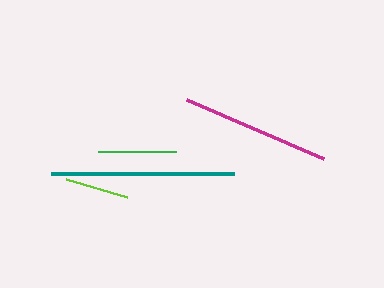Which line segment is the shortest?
The lime line is the shortest at approximately 63 pixels.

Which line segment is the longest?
The teal line is the longest at approximately 183 pixels.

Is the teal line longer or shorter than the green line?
The teal line is longer than the green line.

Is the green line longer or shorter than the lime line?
The green line is longer than the lime line.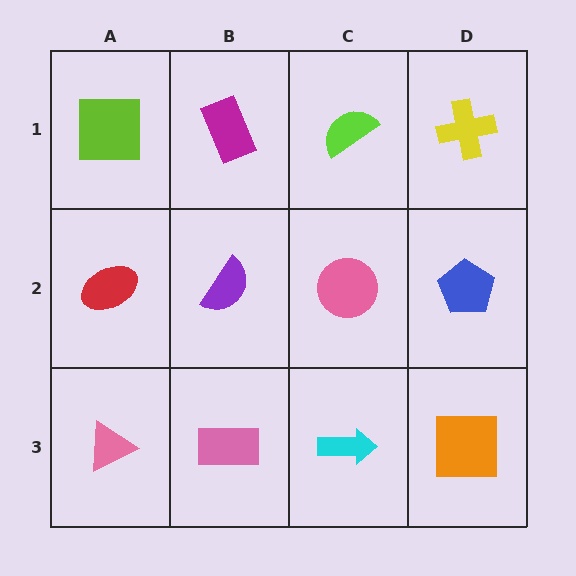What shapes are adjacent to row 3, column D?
A blue pentagon (row 2, column D), a cyan arrow (row 3, column C).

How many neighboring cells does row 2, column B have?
4.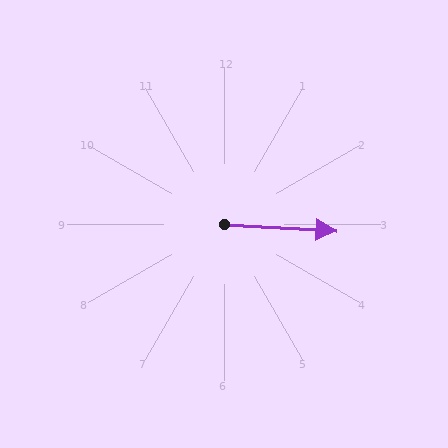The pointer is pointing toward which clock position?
Roughly 3 o'clock.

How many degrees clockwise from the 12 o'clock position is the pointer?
Approximately 93 degrees.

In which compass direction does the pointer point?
East.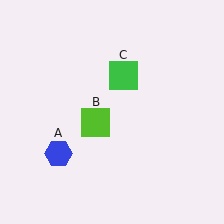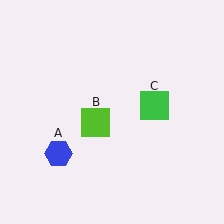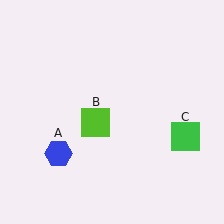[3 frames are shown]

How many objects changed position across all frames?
1 object changed position: green square (object C).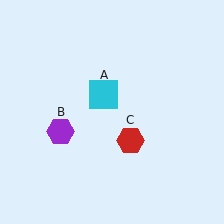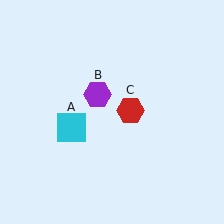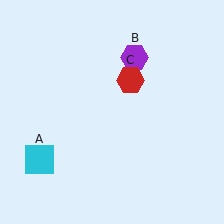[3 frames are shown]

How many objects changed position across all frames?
3 objects changed position: cyan square (object A), purple hexagon (object B), red hexagon (object C).